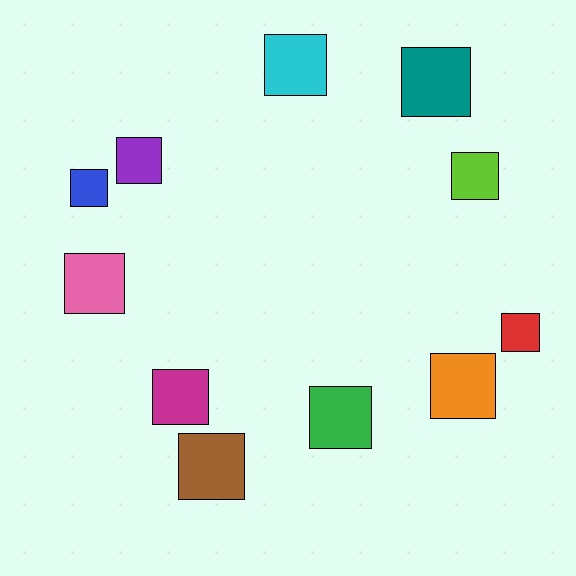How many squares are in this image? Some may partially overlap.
There are 11 squares.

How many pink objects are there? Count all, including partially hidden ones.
There is 1 pink object.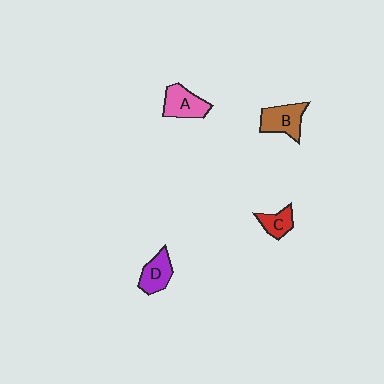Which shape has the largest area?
Shape B (brown).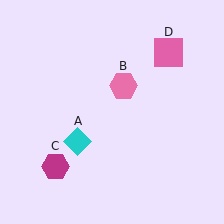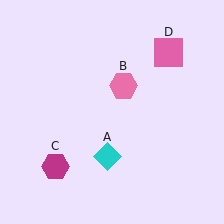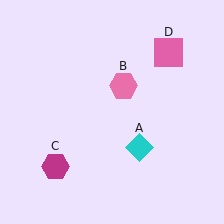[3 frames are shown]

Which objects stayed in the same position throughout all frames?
Pink hexagon (object B) and magenta hexagon (object C) and pink square (object D) remained stationary.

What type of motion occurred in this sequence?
The cyan diamond (object A) rotated counterclockwise around the center of the scene.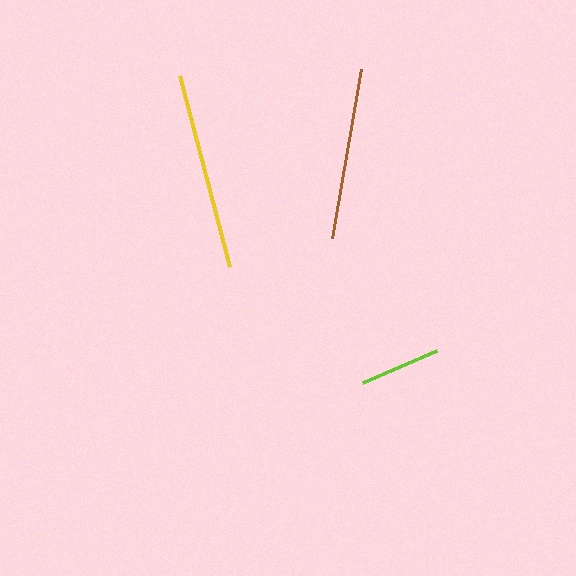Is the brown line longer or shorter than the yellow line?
The yellow line is longer than the brown line.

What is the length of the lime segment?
The lime segment is approximately 81 pixels long.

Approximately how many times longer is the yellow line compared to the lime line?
The yellow line is approximately 2.4 times the length of the lime line.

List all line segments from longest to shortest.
From longest to shortest: yellow, brown, lime.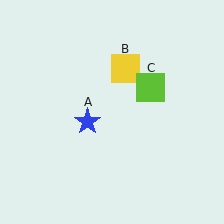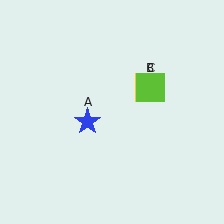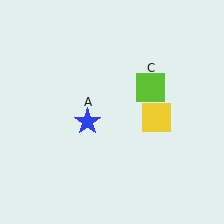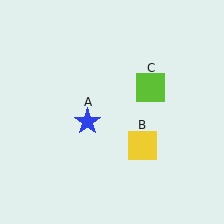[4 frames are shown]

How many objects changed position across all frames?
1 object changed position: yellow square (object B).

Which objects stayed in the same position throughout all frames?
Blue star (object A) and lime square (object C) remained stationary.